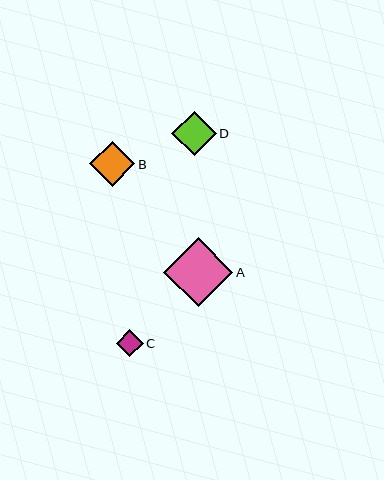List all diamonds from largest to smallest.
From largest to smallest: A, B, D, C.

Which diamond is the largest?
Diamond A is the largest with a size of approximately 69 pixels.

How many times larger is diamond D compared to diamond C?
Diamond D is approximately 1.7 times the size of diamond C.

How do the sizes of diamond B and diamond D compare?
Diamond B and diamond D are approximately the same size.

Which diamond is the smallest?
Diamond C is the smallest with a size of approximately 26 pixels.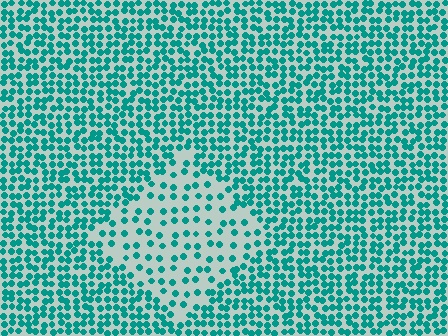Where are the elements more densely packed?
The elements are more densely packed outside the diamond boundary.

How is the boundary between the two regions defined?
The boundary is defined by a change in element density (approximately 2.2x ratio). All elements are the same color, size, and shape.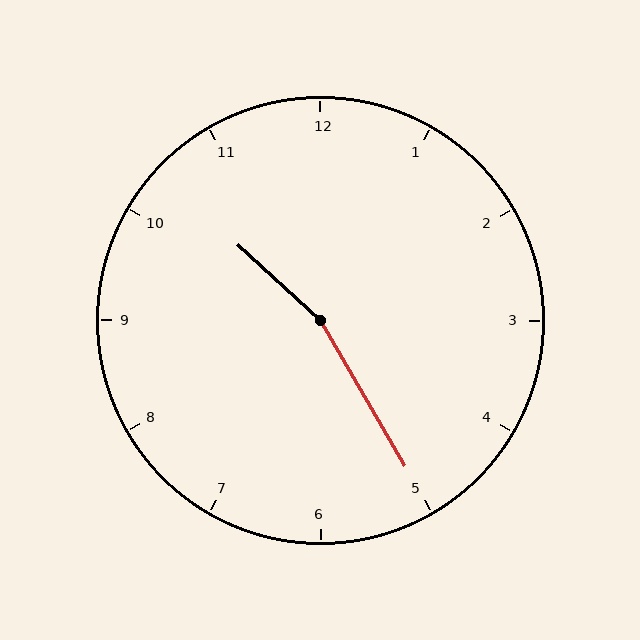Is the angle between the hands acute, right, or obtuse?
It is obtuse.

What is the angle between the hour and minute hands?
Approximately 162 degrees.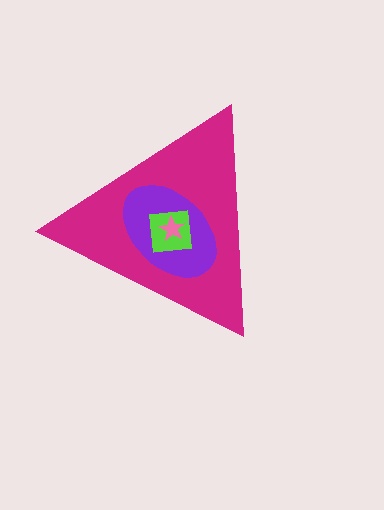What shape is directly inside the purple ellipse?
The lime square.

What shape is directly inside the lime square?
The pink star.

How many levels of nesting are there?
4.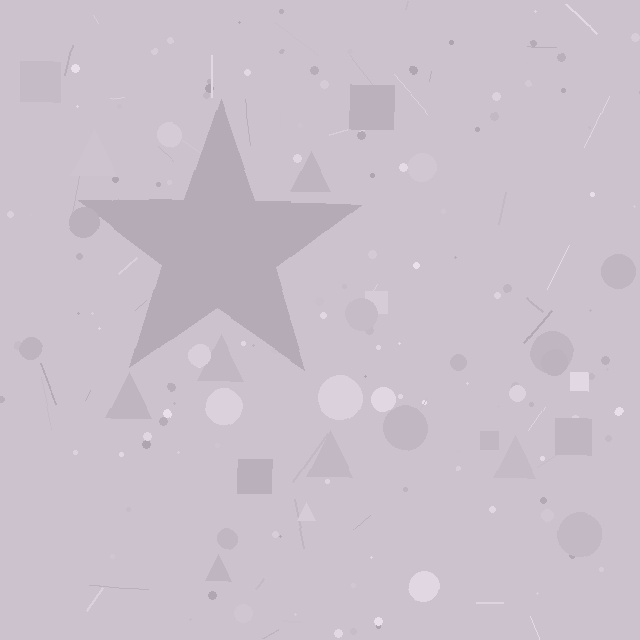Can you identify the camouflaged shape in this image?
The camouflaged shape is a star.